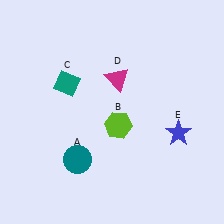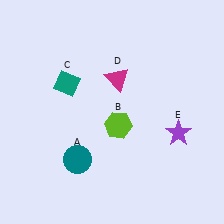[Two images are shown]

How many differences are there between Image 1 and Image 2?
There is 1 difference between the two images.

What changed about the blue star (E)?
In Image 1, E is blue. In Image 2, it changed to purple.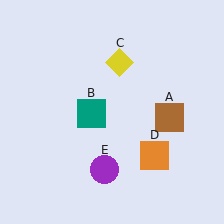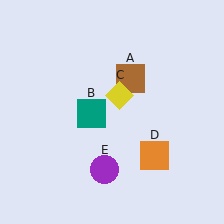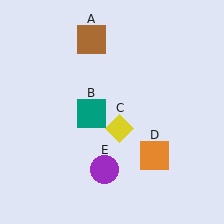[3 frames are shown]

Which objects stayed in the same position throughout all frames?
Teal square (object B) and orange square (object D) and purple circle (object E) remained stationary.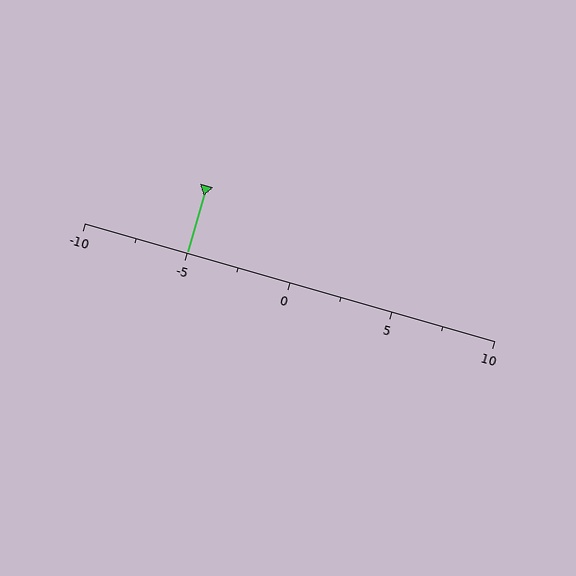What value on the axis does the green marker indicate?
The marker indicates approximately -5.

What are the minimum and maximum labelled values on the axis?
The axis runs from -10 to 10.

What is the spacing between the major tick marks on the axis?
The major ticks are spaced 5 apart.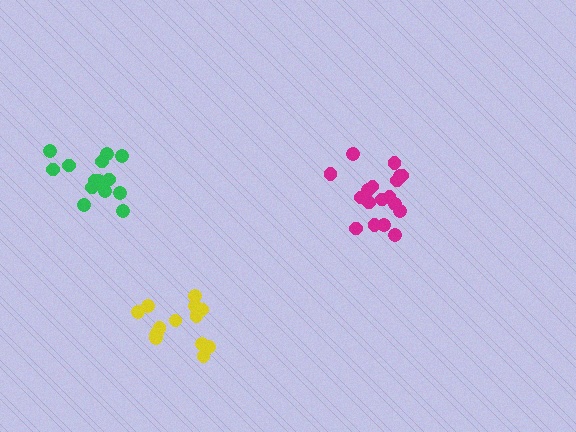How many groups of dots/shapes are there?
There are 3 groups.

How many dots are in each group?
Group 1: 18 dots, Group 2: 14 dots, Group 3: 14 dots (46 total).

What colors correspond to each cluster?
The clusters are colored: magenta, yellow, green.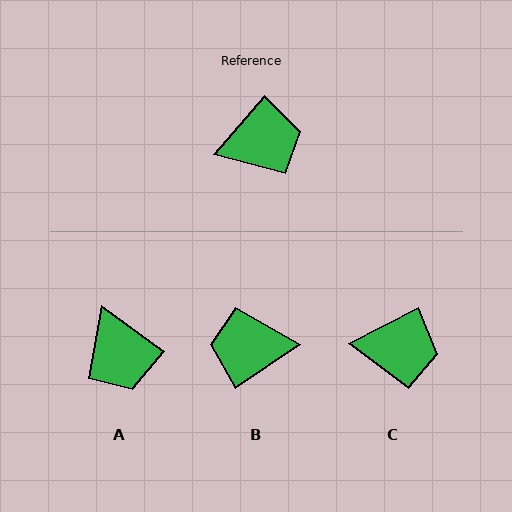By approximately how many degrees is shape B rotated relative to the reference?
Approximately 165 degrees counter-clockwise.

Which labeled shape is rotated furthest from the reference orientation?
B, about 165 degrees away.